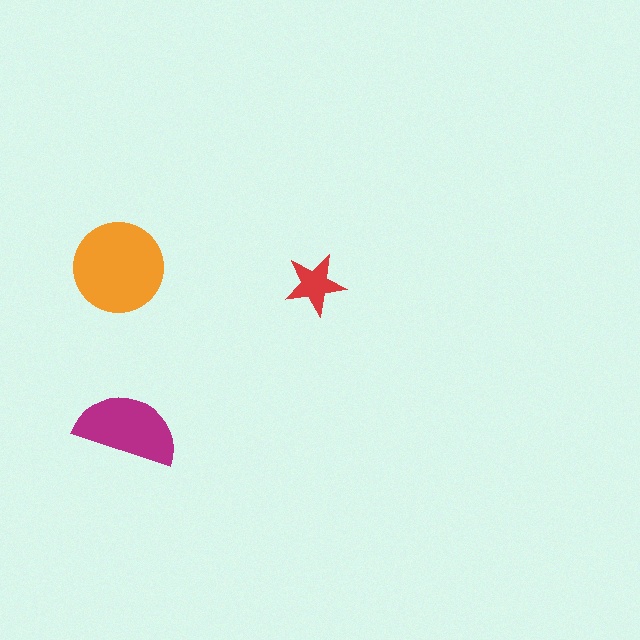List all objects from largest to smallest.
The orange circle, the magenta semicircle, the red star.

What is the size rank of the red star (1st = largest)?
3rd.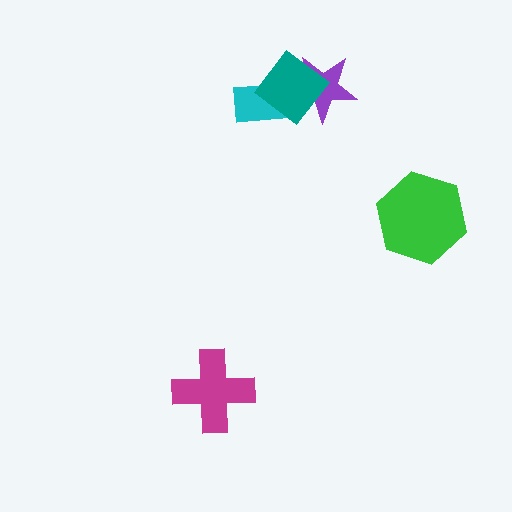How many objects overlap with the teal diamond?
2 objects overlap with the teal diamond.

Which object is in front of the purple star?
The teal diamond is in front of the purple star.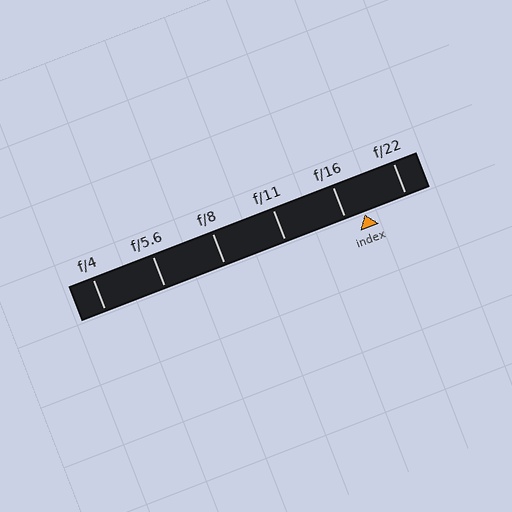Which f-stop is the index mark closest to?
The index mark is closest to f/16.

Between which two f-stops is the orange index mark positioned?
The index mark is between f/16 and f/22.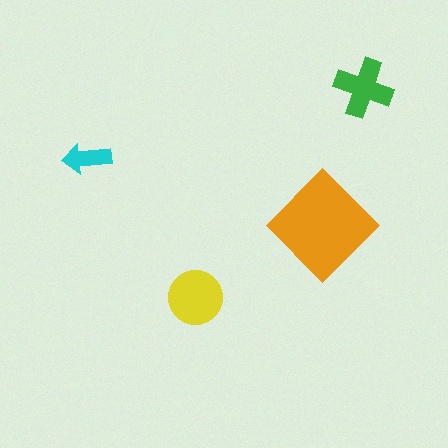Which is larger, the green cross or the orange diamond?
The orange diamond.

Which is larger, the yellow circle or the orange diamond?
The orange diamond.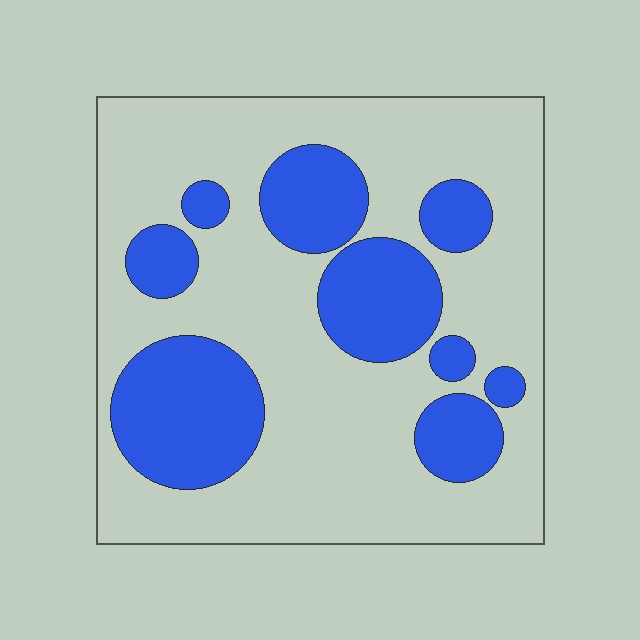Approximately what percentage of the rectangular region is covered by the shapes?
Approximately 30%.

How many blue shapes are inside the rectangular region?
9.